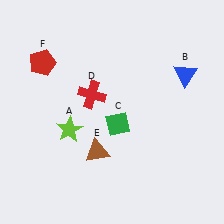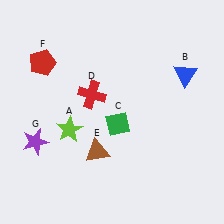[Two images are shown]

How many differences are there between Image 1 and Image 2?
There is 1 difference between the two images.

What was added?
A purple star (G) was added in Image 2.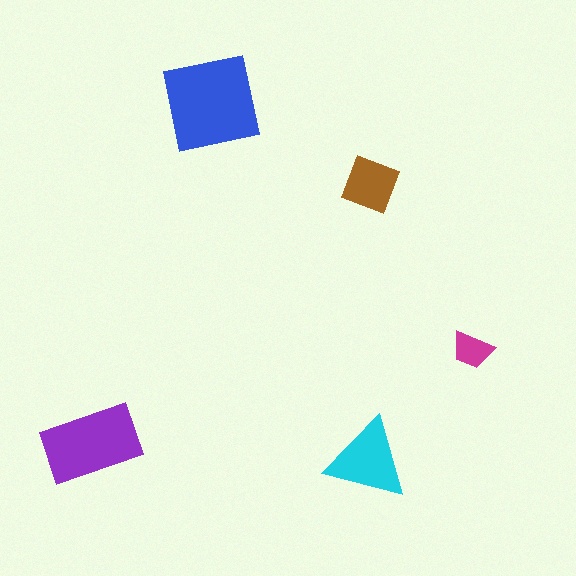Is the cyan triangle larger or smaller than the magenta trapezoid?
Larger.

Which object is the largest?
The blue square.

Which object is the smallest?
The magenta trapezoid.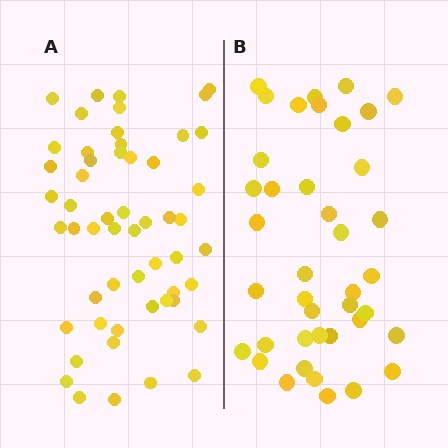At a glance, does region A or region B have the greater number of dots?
Region A (the left region) has more dots.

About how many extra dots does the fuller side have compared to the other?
Region A has approximately 15 more dots than region B.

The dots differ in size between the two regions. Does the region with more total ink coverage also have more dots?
No. Region B has more total ink coverage because its dots are larger, but region A actually contains more individual dots. Total area can be misleading — the number of items is what matters here.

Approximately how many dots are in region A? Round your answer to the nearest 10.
About 50 dots. (The exact count is 54, which rounds to 50.)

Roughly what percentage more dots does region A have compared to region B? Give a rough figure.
About 35% more.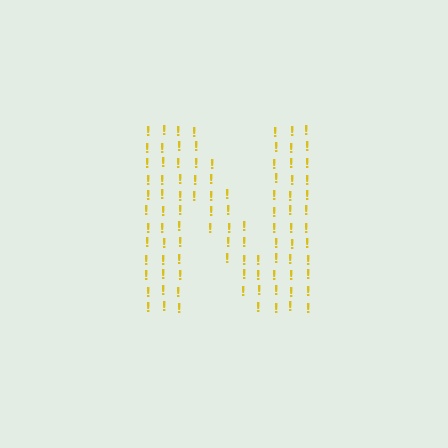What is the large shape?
The large shape is the letter N.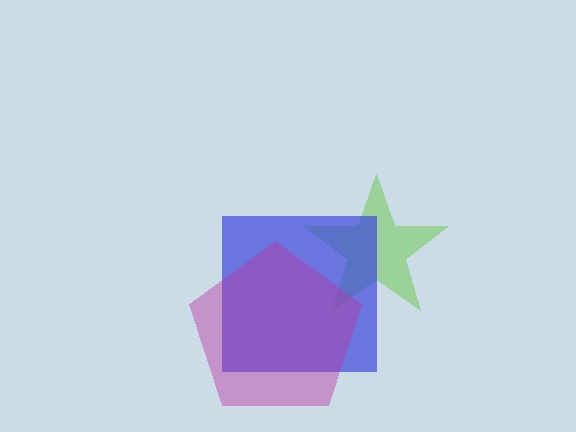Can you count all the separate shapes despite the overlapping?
Yes, there are 3 separate shapes.